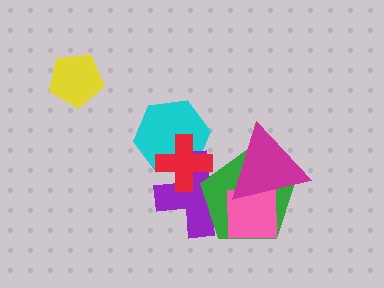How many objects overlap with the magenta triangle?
3 objects overlap with the magenta triangle.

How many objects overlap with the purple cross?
5 objects overlap with the purple cross.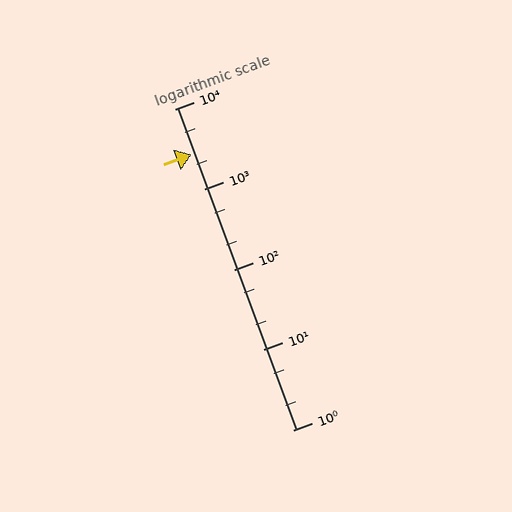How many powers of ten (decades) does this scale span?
The scale spans 4 decades, from 1 to 10000.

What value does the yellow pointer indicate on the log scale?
The pointer indicates approximately 2700.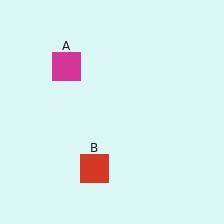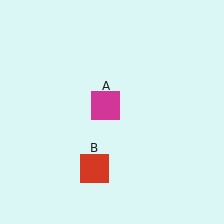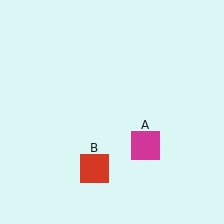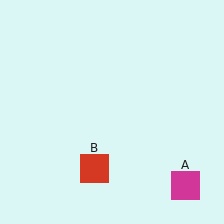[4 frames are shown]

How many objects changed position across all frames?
1 object changed position: magenta square (object A).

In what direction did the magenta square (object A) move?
The magenta square (object A) moved down and to the right.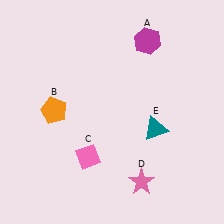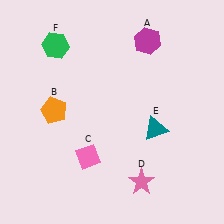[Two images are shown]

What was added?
A green hexagon (F) was added in Image 2.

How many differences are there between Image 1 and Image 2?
There is 1 difference between the two images.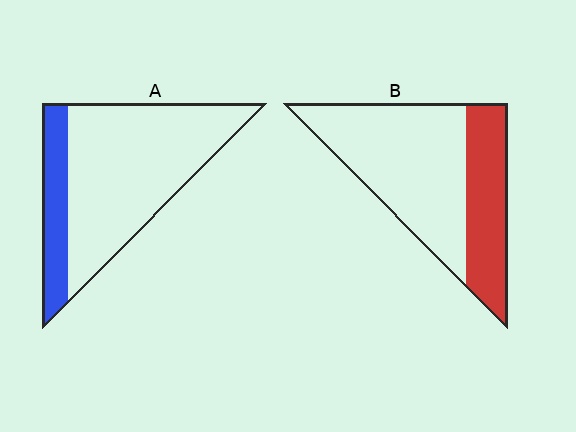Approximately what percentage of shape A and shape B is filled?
A is approximately 20% and B is approximately 35%.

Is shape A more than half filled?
No.